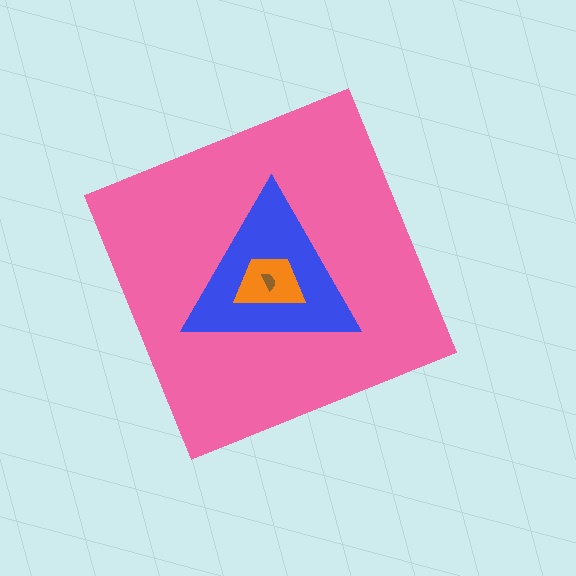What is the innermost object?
The brown semicircle.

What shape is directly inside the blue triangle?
The orange trapezoid.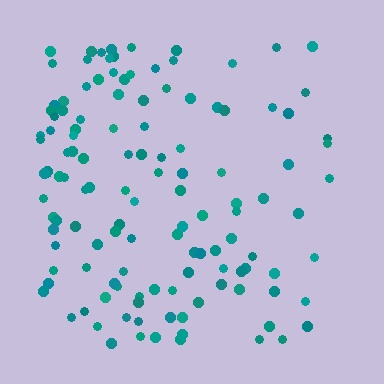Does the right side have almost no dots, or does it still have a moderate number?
Still a moderate number, just noticeably fewer than the left.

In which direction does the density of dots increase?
From right to left, with the left side densest.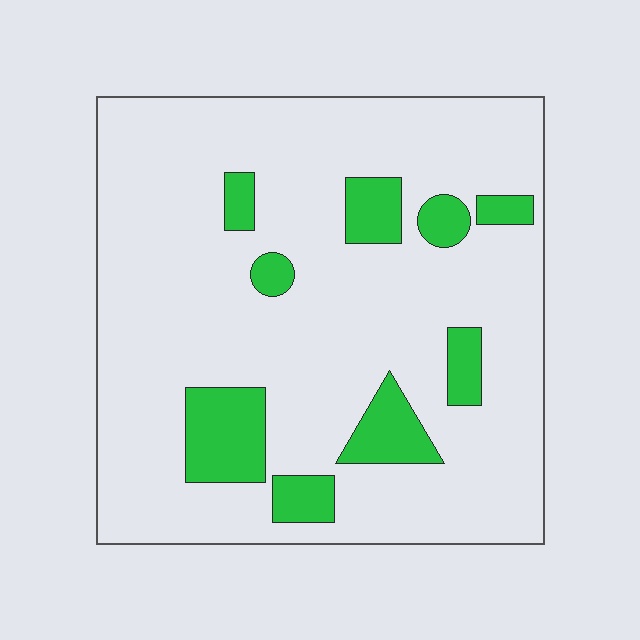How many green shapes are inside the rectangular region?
9.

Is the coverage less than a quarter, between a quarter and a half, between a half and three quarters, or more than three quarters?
Less than a quarter.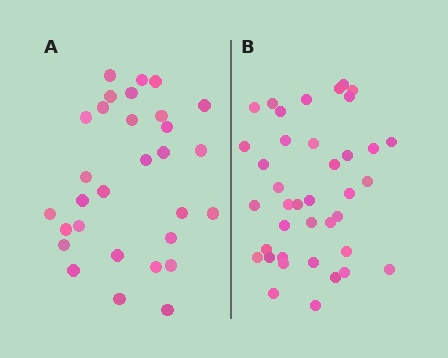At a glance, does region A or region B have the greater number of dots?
Region B (the right region) has more dots.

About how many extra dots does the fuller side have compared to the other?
Region B has roughly 8 or so more dots than region A.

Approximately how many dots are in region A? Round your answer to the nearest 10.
About 30 dots.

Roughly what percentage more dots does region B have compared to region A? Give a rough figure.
About 30% more.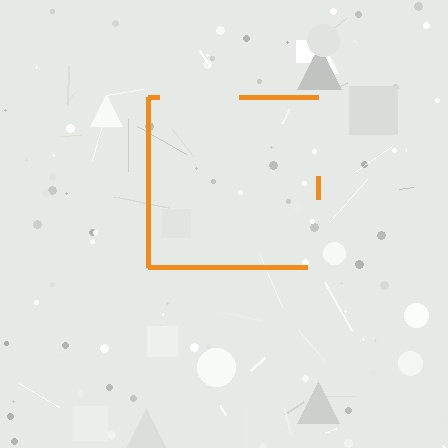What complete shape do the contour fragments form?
The contour fragments form a square.